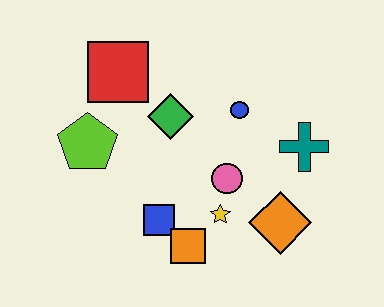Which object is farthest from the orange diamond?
The red square is farthest from the orange diamond.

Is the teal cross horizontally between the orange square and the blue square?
No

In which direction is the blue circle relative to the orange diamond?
The blue circle is above the orange diamond.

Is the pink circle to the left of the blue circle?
Yes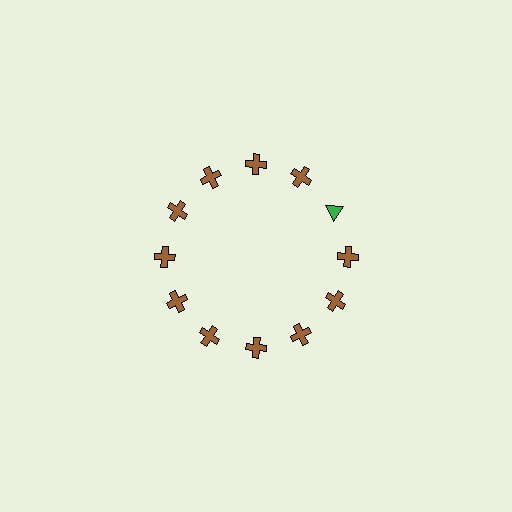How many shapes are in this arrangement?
There are 12 shapes arranged in a ring pattern.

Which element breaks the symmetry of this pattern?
The green triangle at roughly the 2 o'clock position breaks the symmetry. All other shapes are brown crosses.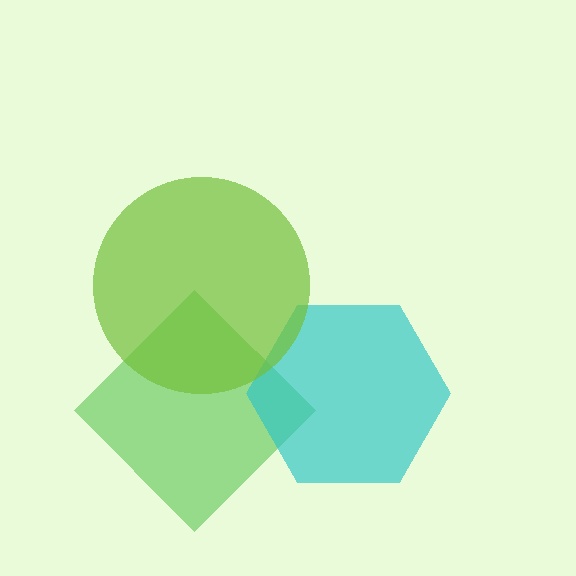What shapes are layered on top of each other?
The layered shapes are: a green diamond, a cyan hexagon, a lime circle.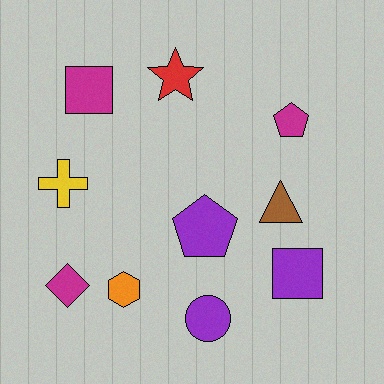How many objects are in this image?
There are 10 objects.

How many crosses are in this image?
There is 1 cross.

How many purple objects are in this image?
There are 3 purple objects.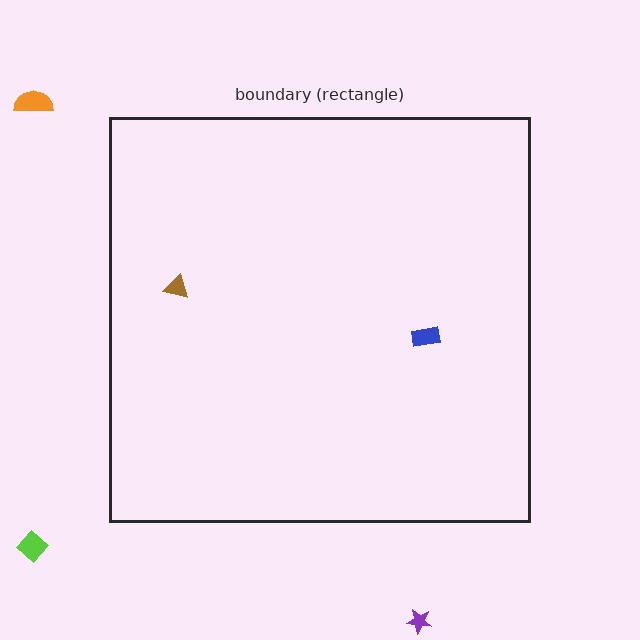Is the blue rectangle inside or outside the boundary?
Inside.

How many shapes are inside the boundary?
2 inside, 3 outside.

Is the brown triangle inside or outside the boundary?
Inside.